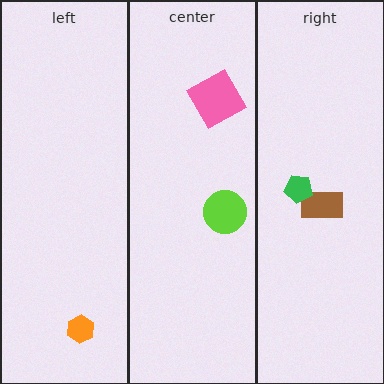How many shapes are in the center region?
2.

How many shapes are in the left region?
1.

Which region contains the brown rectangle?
The right region.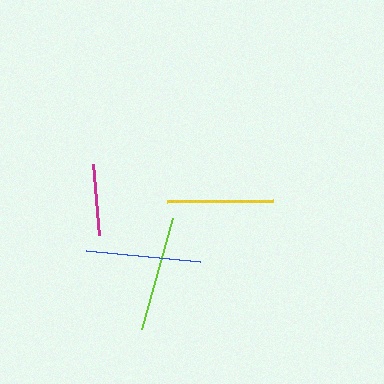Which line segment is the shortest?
The magenta line is the shortest at approximately 71 pixels.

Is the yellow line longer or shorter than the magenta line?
The yellow line is longer than the magenta line.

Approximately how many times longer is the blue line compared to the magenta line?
The blue line is approximately 1.6 times the length of the magenta line.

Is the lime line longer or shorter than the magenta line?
The lime line is longer than the magenta line.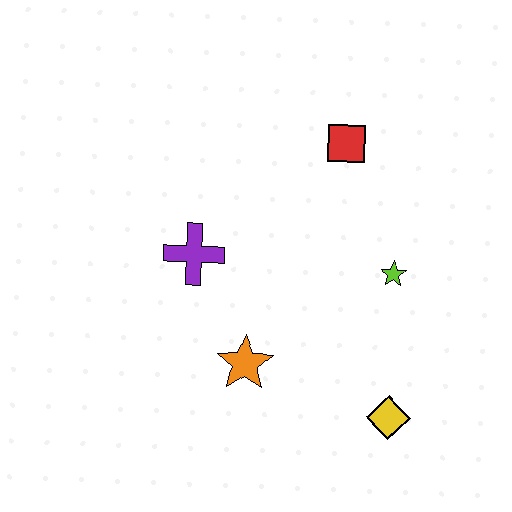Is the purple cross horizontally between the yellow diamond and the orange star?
No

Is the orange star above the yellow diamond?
Yes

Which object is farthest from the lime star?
The purple cross is farthest from the lime star.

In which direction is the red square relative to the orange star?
The red square is above the orange star.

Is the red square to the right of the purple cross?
Yes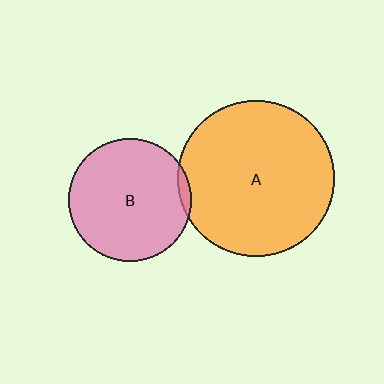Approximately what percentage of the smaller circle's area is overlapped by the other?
Approximately 5%.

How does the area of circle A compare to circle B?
Approximately 1.6 times.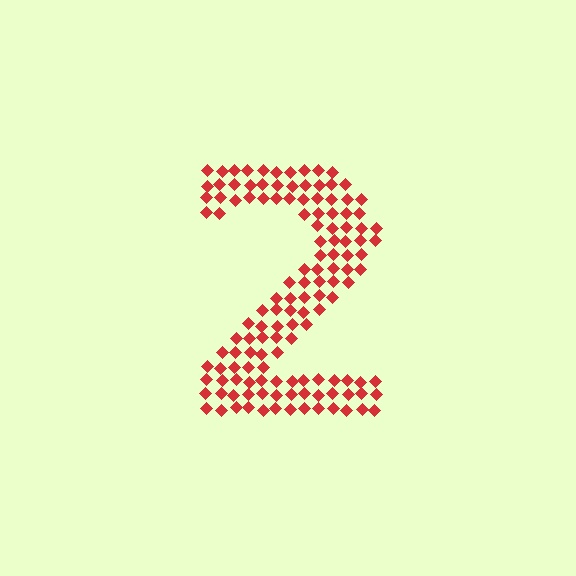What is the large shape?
The large shape is the digit 2.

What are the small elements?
The small elements are diamonds.